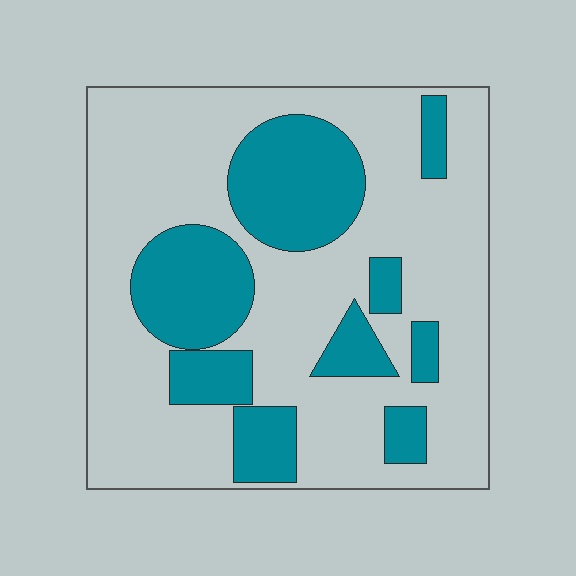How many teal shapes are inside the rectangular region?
9.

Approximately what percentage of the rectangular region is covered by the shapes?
Approximately 30%.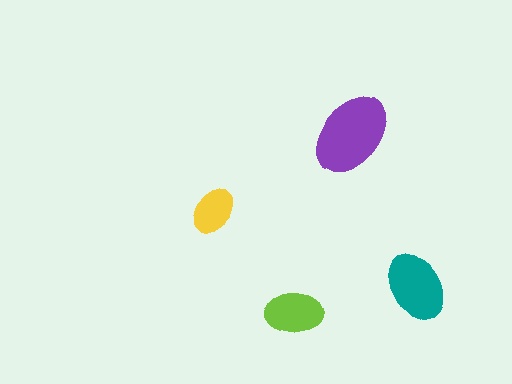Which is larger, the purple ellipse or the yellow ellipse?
The purple one.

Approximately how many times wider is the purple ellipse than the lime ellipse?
About 1.5 times wider.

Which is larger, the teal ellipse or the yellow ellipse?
The teal one.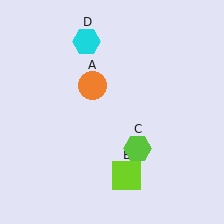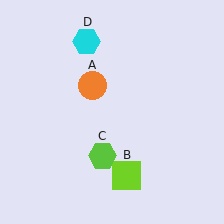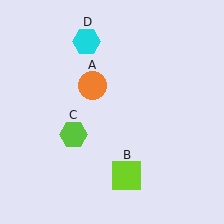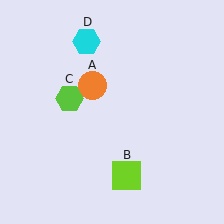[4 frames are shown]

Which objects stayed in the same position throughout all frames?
Orange circle (object A) and lime square (object B) and cyan hexagon (object D) remained stationary.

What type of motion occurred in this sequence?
The lime hexagon (object C) rotated clockwise around the center of the scene.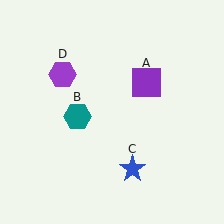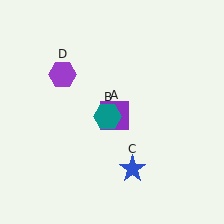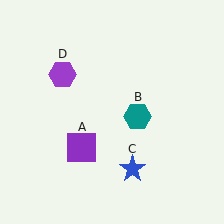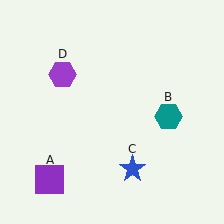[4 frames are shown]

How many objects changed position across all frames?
2 objects changed position: purple square (object A), teal hexagon (object B).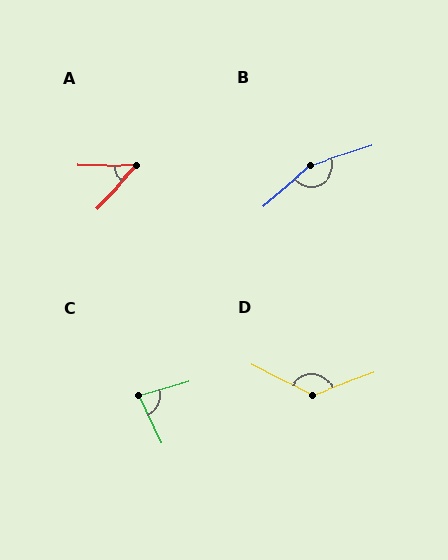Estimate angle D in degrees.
Approximately 134 degrees.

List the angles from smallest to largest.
A (47°), C (80°), D (134°), B (158°).